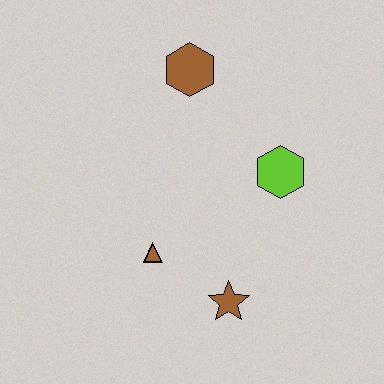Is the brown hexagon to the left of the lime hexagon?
Yes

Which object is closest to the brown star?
The brown triangle is closest to the brown star.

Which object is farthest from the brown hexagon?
The brown star is farthest from the brown hexagon.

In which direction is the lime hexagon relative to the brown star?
The lime hexagon is above the brown star.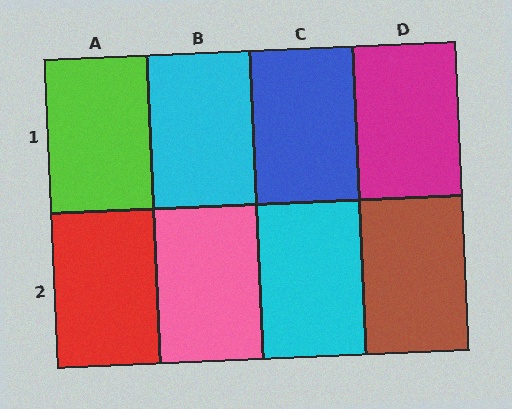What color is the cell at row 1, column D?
Magenta.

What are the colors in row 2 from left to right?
Red, pink, cyan, brown.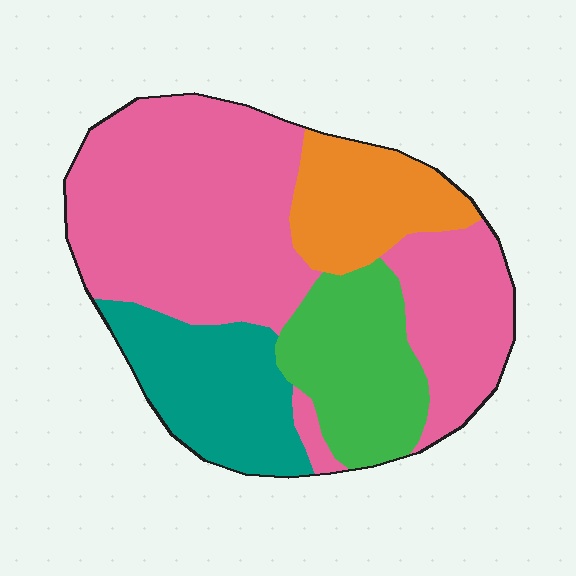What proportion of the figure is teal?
Teal covers roughly 15% of the figure.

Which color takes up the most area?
Pink, at roughly 55%.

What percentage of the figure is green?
Green covers 17% of the figure.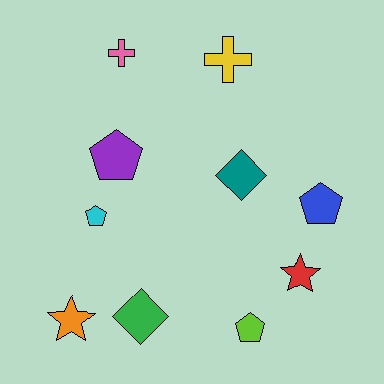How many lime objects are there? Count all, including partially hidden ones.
There is 1 lime object.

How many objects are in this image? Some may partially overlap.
There are 10 objects.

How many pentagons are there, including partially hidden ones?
There are 4 pentagons.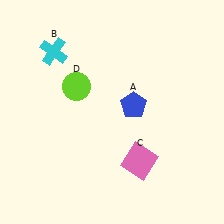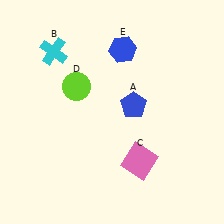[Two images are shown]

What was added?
A blue hexagon (E) was added in Image 2.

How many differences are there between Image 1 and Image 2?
There is 1 difference between the two images.